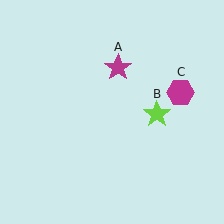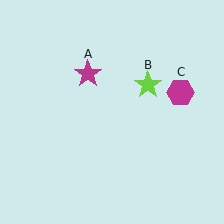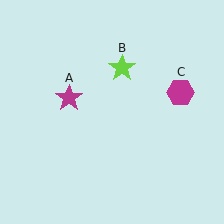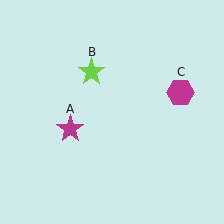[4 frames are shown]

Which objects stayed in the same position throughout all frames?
Magenta hexagon (object C) remained stationary.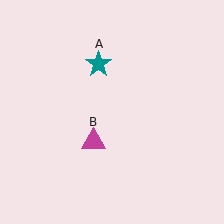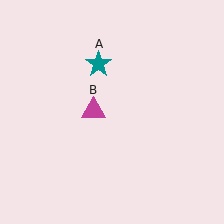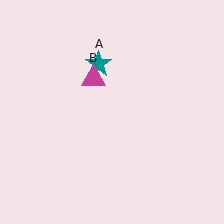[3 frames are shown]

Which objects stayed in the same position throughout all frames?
Teal star (object A) remained stationary.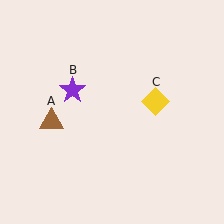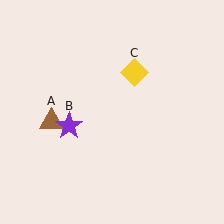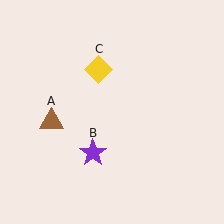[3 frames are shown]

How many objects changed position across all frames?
2 objects changed position: purple star (object B), yellow diamond (object C).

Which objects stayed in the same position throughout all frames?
Brown triangle (object A) remained stationary.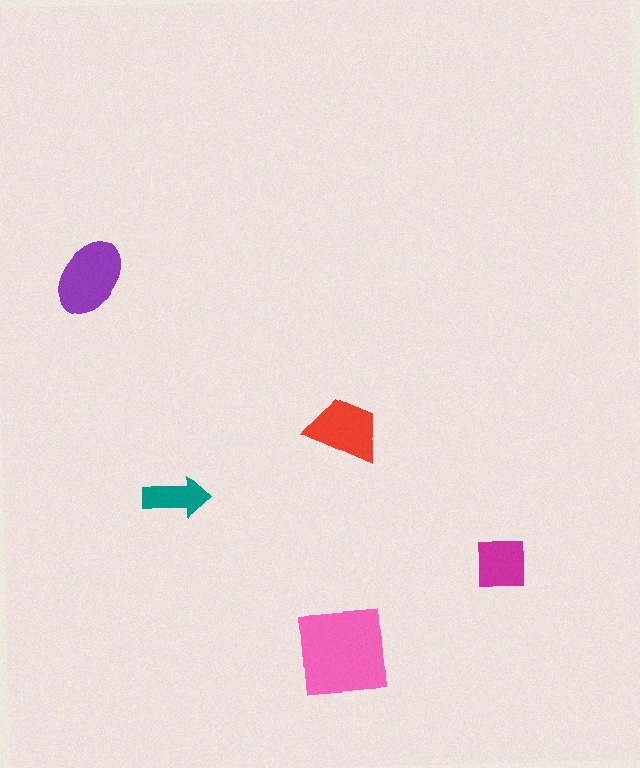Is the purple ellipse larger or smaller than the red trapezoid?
Larger.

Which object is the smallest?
The teal arrow.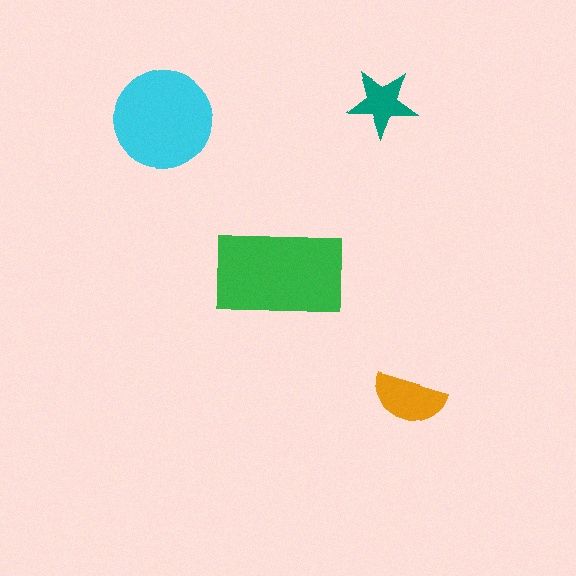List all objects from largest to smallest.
The green rectangle, the cyan circle, the orange semicircle, the teal star.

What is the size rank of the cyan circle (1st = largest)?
2nd.